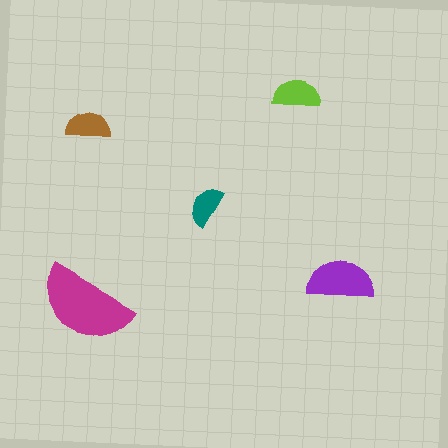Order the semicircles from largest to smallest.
the magenta one, the purple one, the lime one, the brown one, the teal one.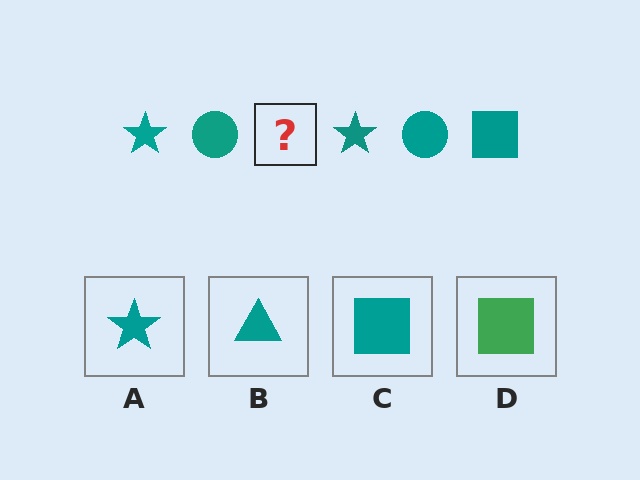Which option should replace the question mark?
Option C.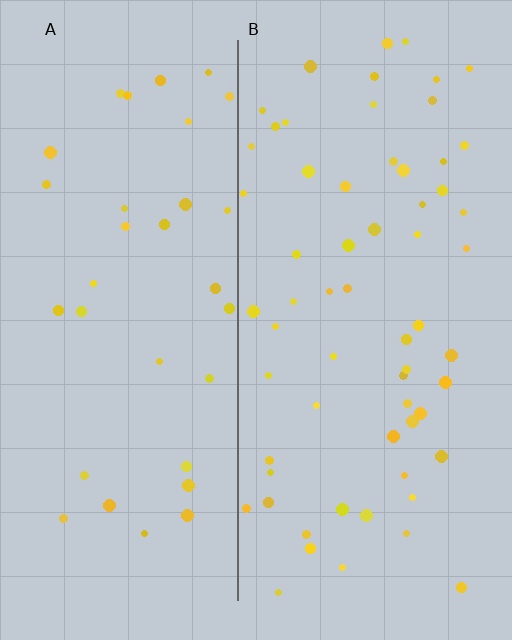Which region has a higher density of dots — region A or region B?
B (the right).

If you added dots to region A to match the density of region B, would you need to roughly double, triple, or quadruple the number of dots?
Approximately double.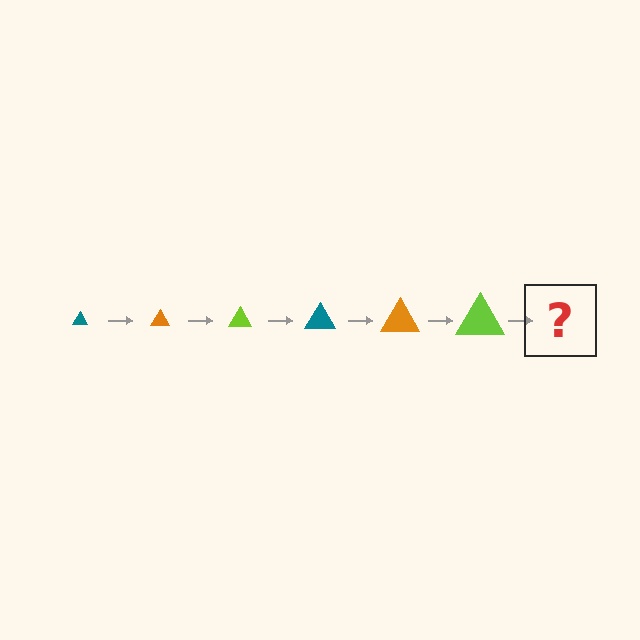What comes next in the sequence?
The next element should be a teal triangle, larger than the previous one.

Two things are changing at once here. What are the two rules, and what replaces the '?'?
The two rules are that the triangle grows larger each step and the color cycles through teal, orange, and lime. The '?' should be a teal triangle, larger than the previous one.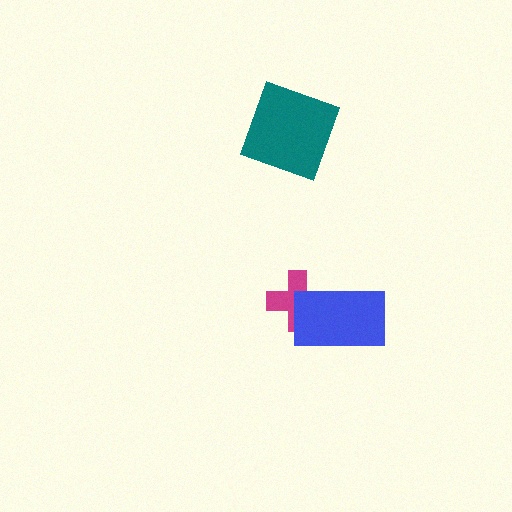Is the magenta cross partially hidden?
Yes, it is partially covered by another shape.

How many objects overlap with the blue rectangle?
1 object overlaps with the blue rectangle.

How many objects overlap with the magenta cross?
1 object overlaps with the magenta cross.